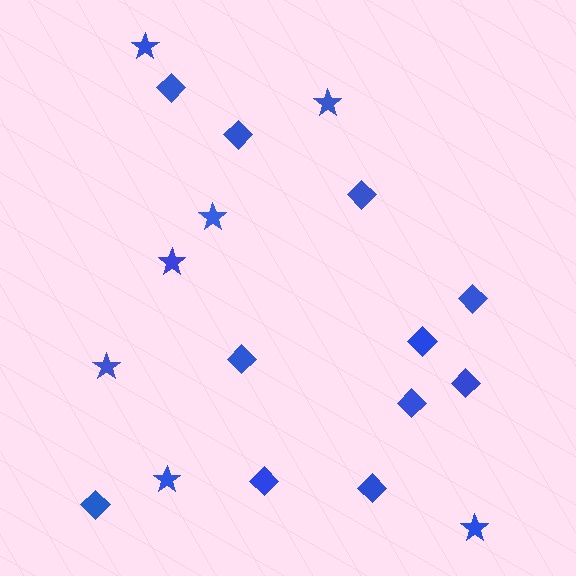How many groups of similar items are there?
There are 2 groups: one group of stars (7) and one group of diamonds (11).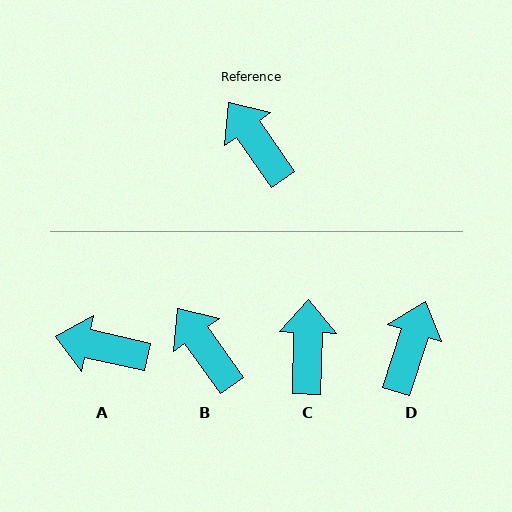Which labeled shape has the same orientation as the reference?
B.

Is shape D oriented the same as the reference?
No, it is off by about 53 degrees.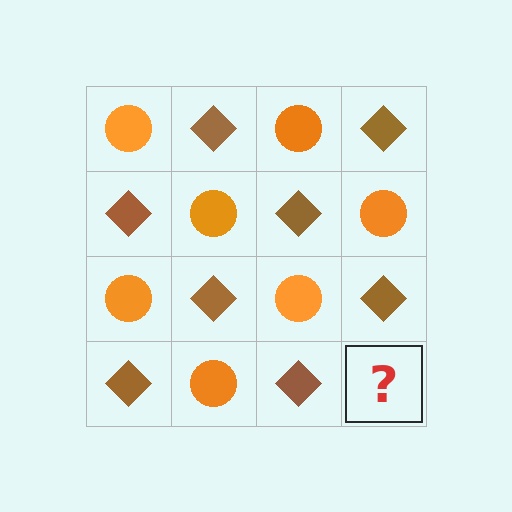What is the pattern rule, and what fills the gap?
The rule is that it alternates orange circle and brown diamond in a checkerboard pattern. The gap should be filled with an orange circle.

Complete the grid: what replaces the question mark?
The question mark should be replaced with an orange circle.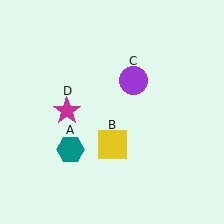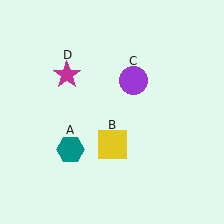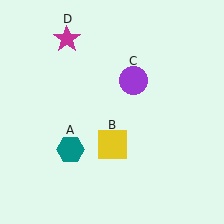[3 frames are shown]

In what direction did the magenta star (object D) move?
The magenta star (object D) moved up.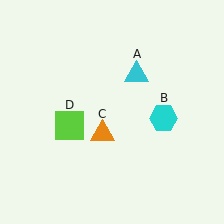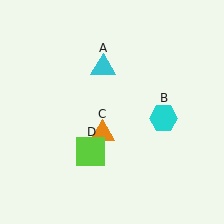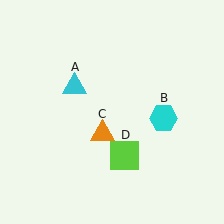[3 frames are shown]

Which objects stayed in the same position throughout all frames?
Cyan hexagon (object B) and orange triangle (object C) remained stationary.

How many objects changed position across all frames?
2 objects changed position: cyan triangle (object A), lime square (object D).